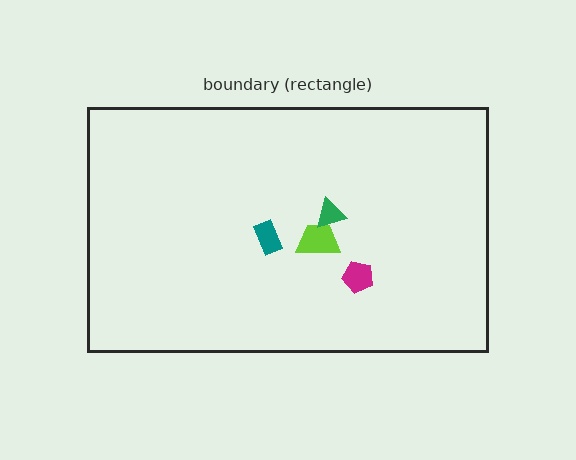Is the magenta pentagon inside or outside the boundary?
Inside.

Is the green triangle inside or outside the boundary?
Inside.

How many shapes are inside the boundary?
4 inside, 0 outside.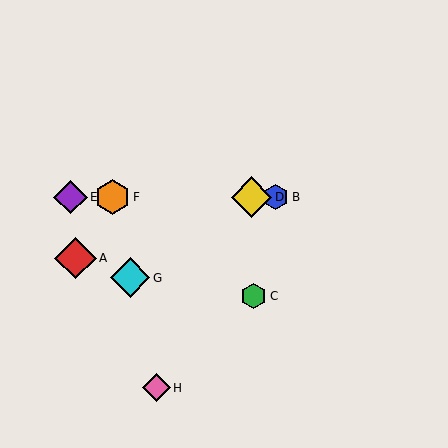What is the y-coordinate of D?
Object D is at y≈197.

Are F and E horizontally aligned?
Yes, both are at y≈197.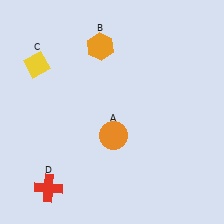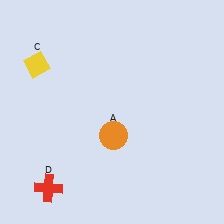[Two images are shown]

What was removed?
The orange hexagon (B) was removed in Image 2.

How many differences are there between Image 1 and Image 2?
There is 1 difference between the two images.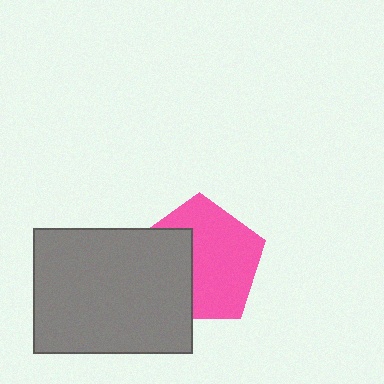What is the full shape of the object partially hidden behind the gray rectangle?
The partially hidden object is a pink pentagon.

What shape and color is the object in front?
The object in front is a gray rectangle.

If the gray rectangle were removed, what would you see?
You would see the complete pink pentagon.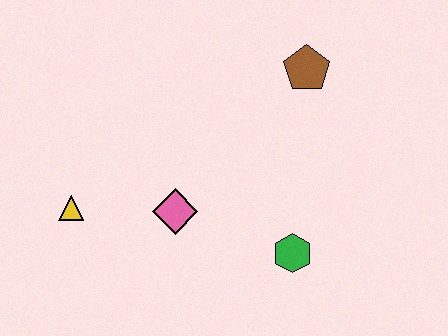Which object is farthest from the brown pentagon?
The yellow triangle is farthest from the brown pentagon.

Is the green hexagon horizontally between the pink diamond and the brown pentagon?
Yes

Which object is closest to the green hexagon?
The pink diamond is closest to the green hexagon.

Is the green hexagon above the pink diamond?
No